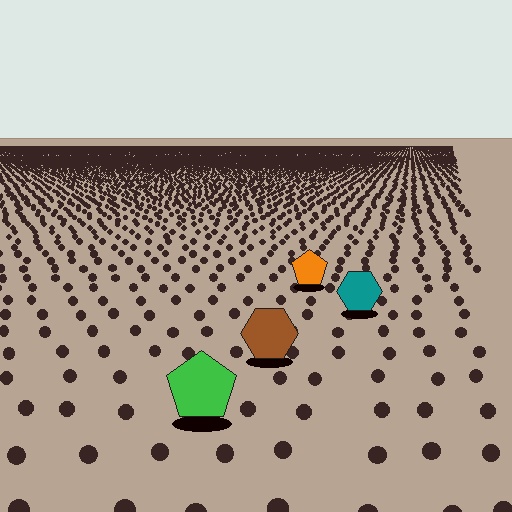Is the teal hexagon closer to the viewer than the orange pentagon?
Yes. The teal hexagon is closer — you can tell from the texture gradient: the ground texture is coarser near it.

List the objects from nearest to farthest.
From nearest to farthest: the green pentagon, the brown hexagon, the teal hexagon, the orange pentagon.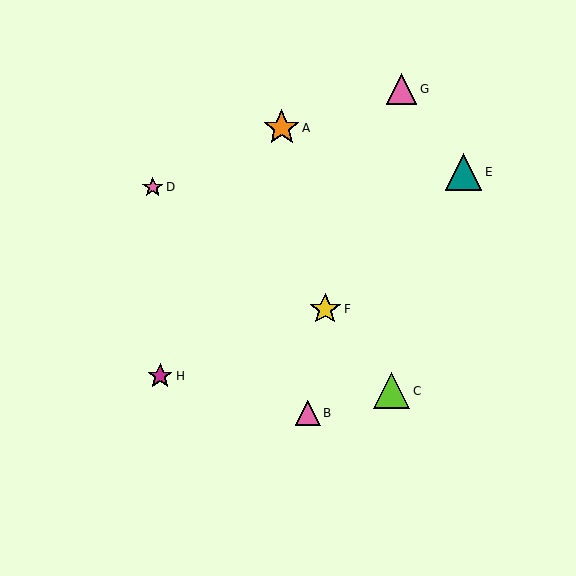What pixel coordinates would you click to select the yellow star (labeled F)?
Click at (325, 309) to select the yellow star F.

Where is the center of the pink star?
The center of the pink star is at (153, 187).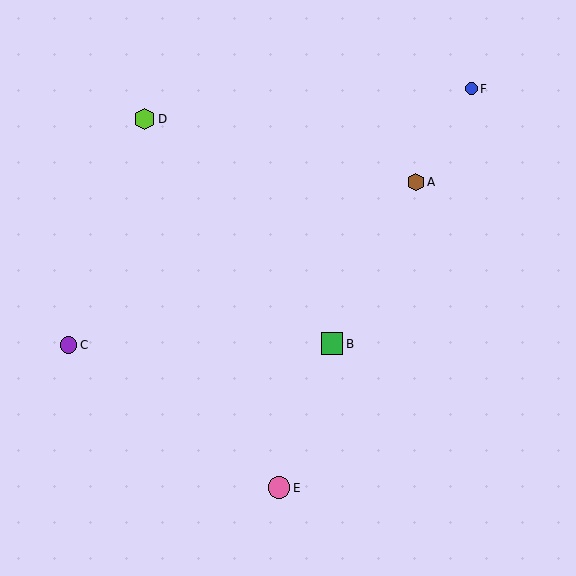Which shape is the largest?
The lime hexagon (labeled D) is the largest.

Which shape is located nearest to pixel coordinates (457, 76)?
The blue circle (labeled F) at (471, 89) is nearest to that location.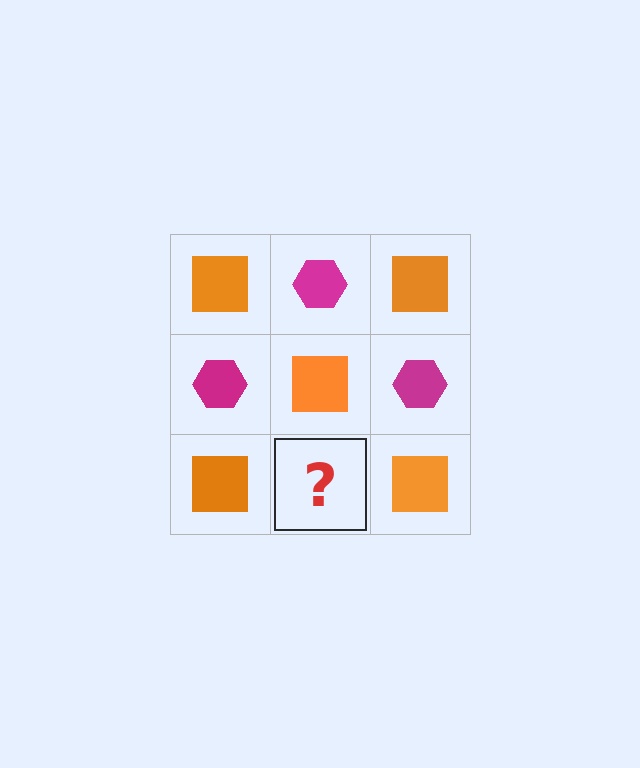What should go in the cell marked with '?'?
The missing cell should contain a magenta hexagon.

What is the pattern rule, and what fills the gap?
The rule is that it alternates orange square and magenta hexagon in a checkerboard pattern. The gap should be filled with a magenta hexagon.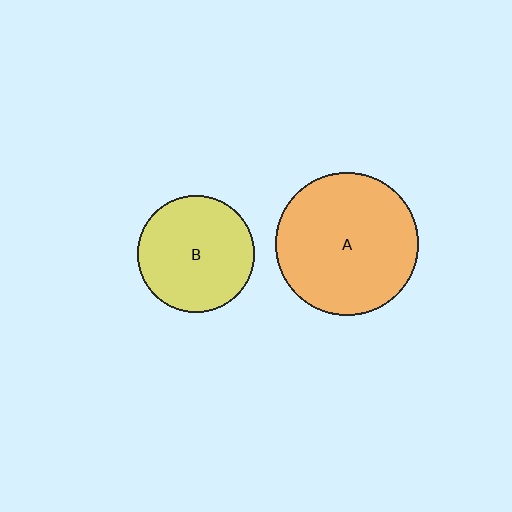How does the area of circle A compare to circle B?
Approximately 1.5 times.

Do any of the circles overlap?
No, none of the circles overlap.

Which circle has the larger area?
Circle A (orange).